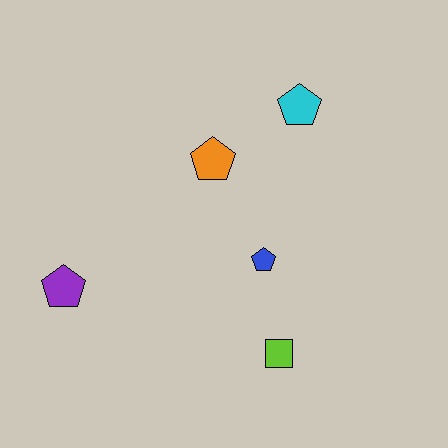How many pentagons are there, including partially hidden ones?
There are 4 pentagons.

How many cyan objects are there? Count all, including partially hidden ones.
There is 1 cyan object.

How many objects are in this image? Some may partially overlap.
There are 5 objects.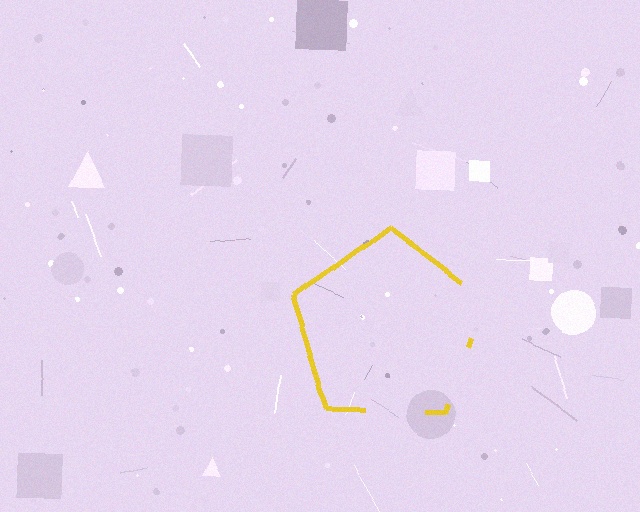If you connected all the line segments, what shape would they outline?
They would outline a pentagon.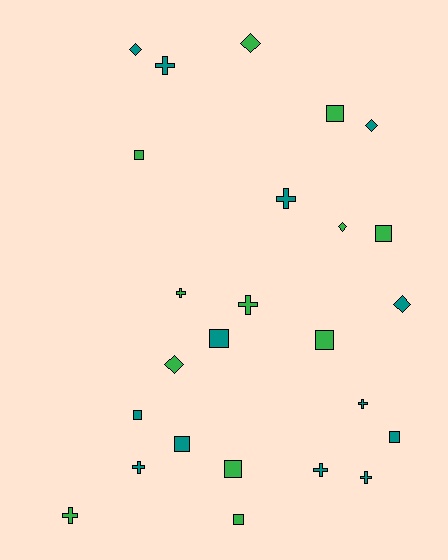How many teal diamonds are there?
There are 3 teal diamonds.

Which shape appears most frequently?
Square, with 10 objects.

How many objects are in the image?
There are 25 objects.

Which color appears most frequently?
Teal, with 13 objects.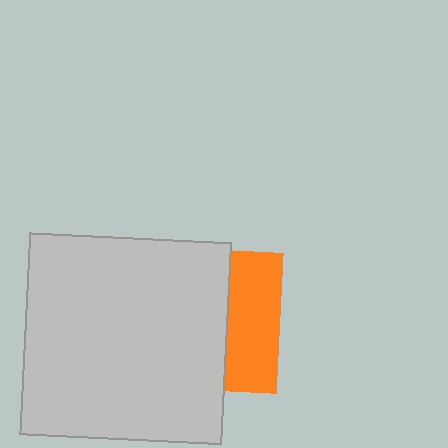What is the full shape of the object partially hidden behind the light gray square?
The partially hidden object is an orange square.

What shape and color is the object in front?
The object in front is a light gray square.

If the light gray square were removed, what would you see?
You would see the complete orange square.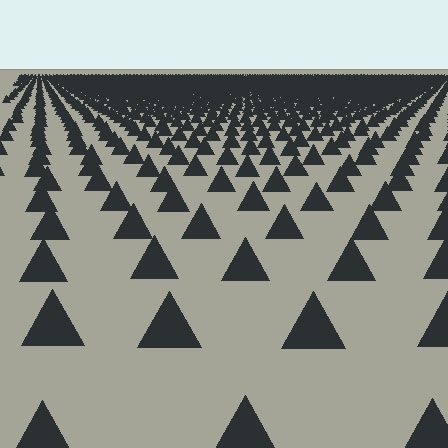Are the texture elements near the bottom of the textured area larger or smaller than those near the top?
Larger. Near the bottom, elements are closer to the viewer and appear at a bigger on-screen size.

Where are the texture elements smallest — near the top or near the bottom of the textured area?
Near the top.